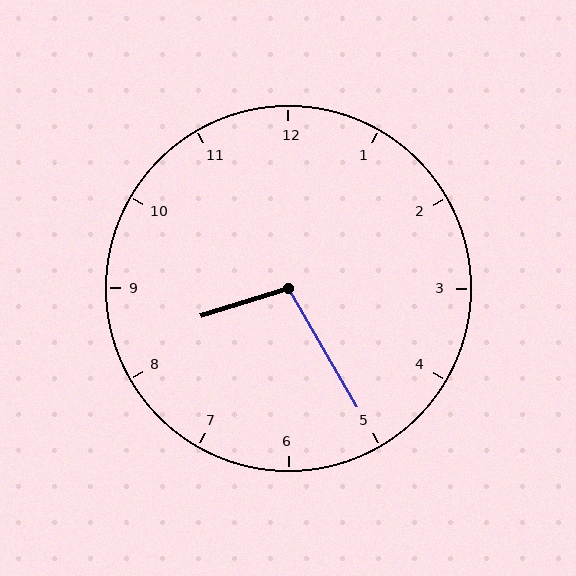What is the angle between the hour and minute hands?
Approximately 102 degrees.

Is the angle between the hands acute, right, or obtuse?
It is obtuse.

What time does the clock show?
8:25.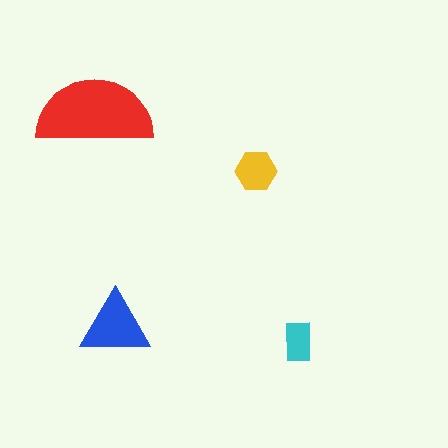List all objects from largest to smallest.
The red semicircle, the blue triangle, the yellow hexagon, the cyan rectangle.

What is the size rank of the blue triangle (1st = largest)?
2nd.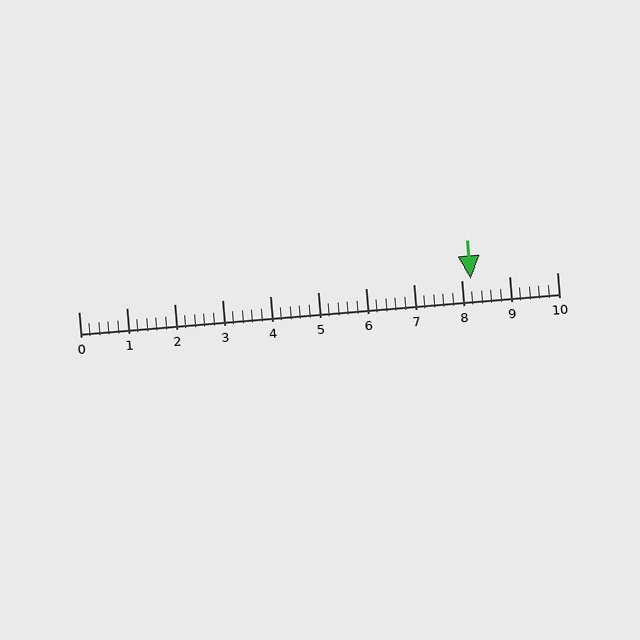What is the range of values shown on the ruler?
The ruler shows values from 0 to 10.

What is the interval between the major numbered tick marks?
The major tick marks are spaced 1 units apart.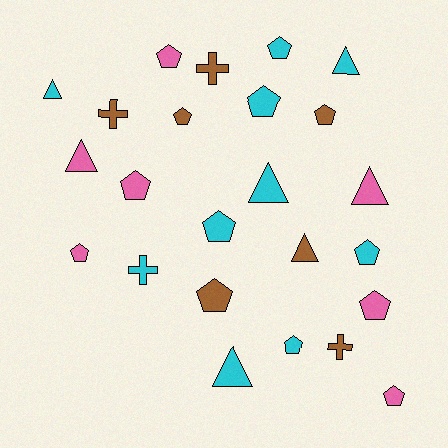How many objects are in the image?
There are 24 objects.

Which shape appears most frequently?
Pentagon, with 13 objects.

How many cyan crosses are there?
There is 1 cyan cross.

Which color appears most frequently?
Cyan, with 10 objects.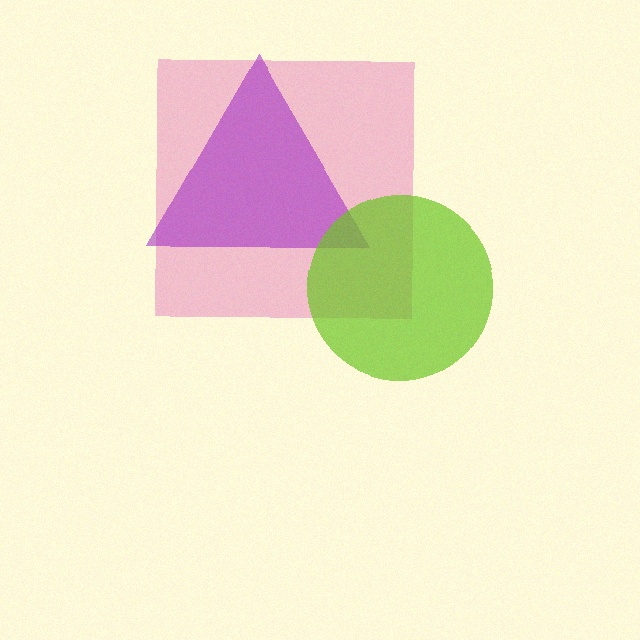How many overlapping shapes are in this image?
There are 3 overlapping shapes in the image.